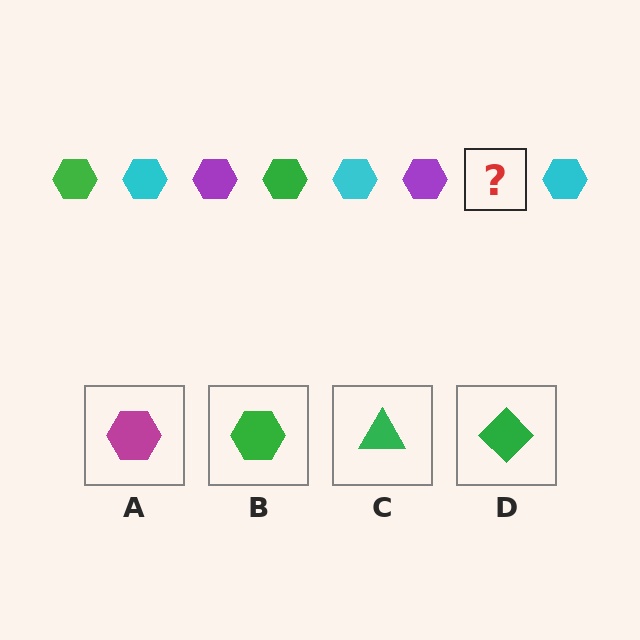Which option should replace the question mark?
Option B.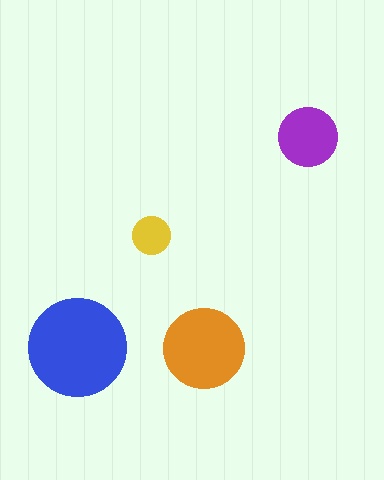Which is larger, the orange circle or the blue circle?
The blue one.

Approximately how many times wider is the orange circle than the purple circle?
About 1.5 times wider.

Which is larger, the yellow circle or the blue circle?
The blue one.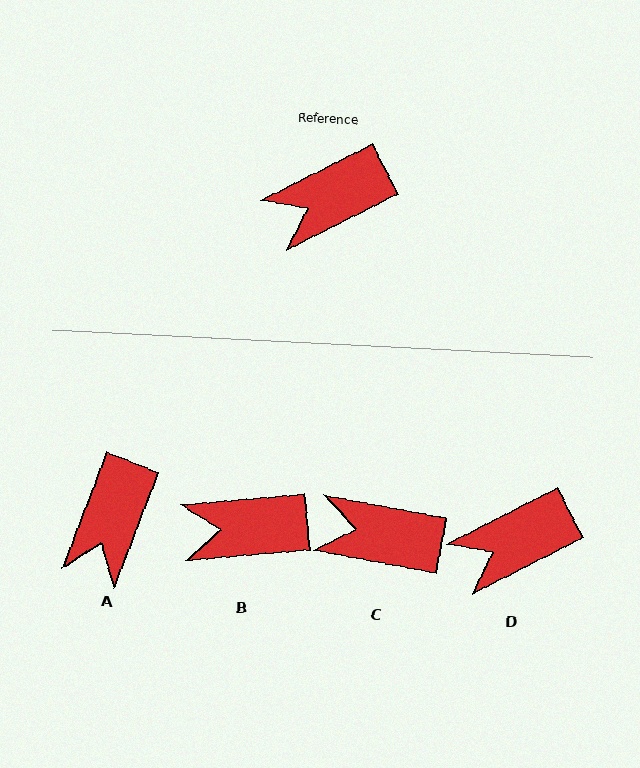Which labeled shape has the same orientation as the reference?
D.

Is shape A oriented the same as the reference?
No, it is off by about 42 degrees.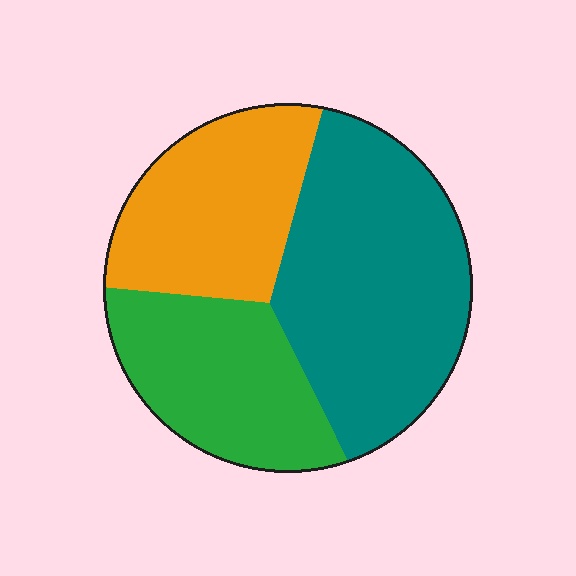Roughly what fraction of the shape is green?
Green covers roughly 25% of the shape.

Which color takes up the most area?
Teal, at roughly 45%.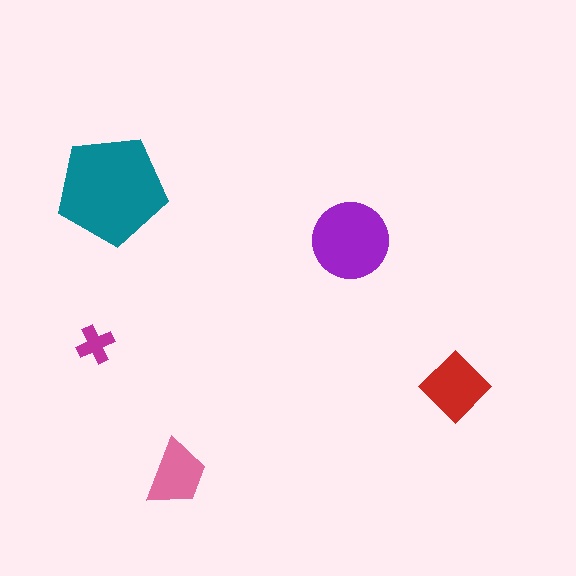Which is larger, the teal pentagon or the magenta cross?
The teal pentagon.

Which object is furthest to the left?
The magenta cross is leftmost.